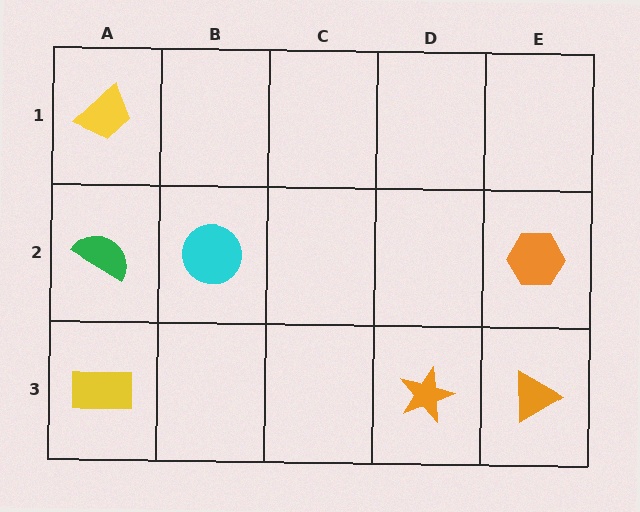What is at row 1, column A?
A yellow trapezoid.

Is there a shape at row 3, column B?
No, that cell is empty.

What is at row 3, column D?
An orange star.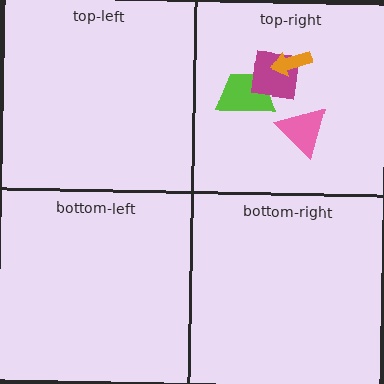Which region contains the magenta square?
The top-right region.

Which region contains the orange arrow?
The top-right region.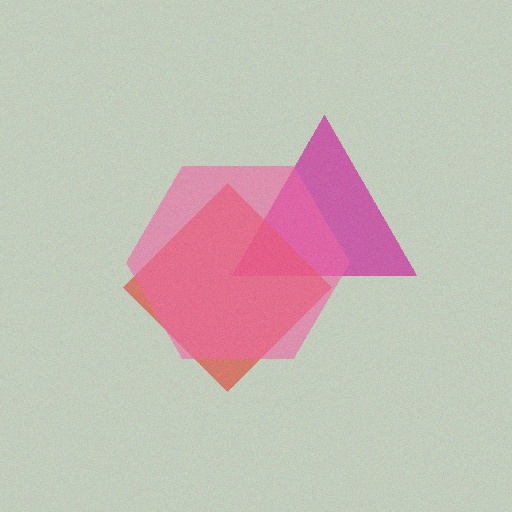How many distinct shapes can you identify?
There are 3 distinct shapes: a magenta triangle, a red diamond, a pink hexagon.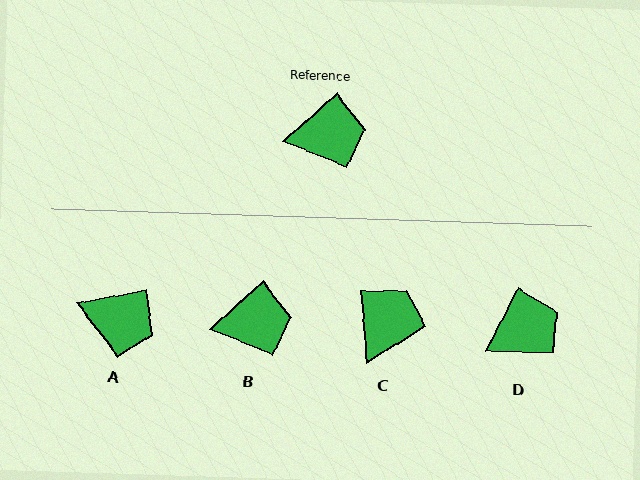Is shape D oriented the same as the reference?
No, it is off by about 20 degrees.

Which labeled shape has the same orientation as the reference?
B.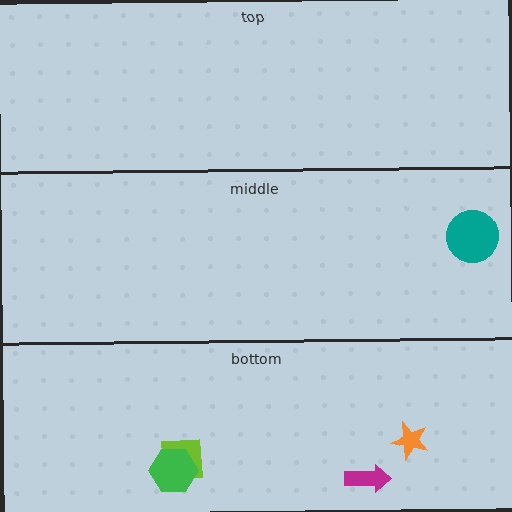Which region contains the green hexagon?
The bottom region.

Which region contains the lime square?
The bottom region.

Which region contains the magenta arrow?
The bottom region.